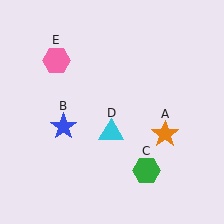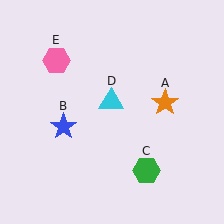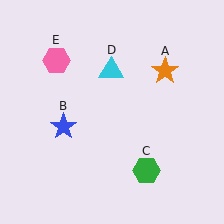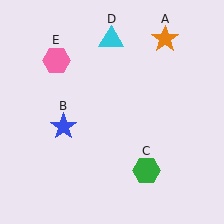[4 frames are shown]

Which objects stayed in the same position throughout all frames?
Blue star (object B) and green hexagon (object C) and pink hexagon (object E) remained stationary.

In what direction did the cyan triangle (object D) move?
The cyan triangle (object D) moved up.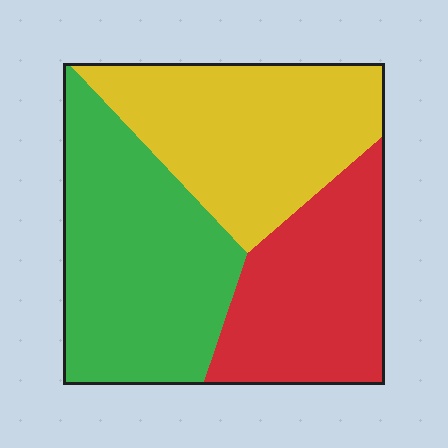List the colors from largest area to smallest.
From largest to smallest: green, yellow, red.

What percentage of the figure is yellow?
Yellow covers roughly 35% of the figure.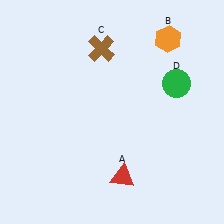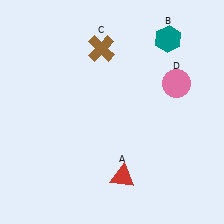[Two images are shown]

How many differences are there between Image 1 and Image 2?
There are 2 differences between the two images.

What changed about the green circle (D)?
In Image 1, D is green. In Image 2, it changed to pink.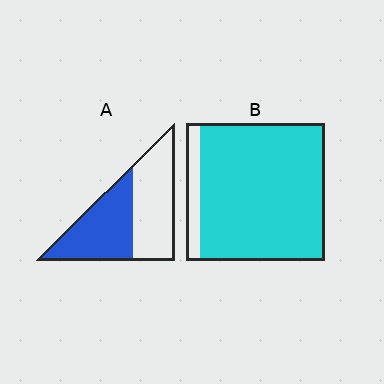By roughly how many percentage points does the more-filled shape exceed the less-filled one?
By roughly 40 percentage points (B over A).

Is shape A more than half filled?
Roughly half.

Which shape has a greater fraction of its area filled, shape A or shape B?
Shape B.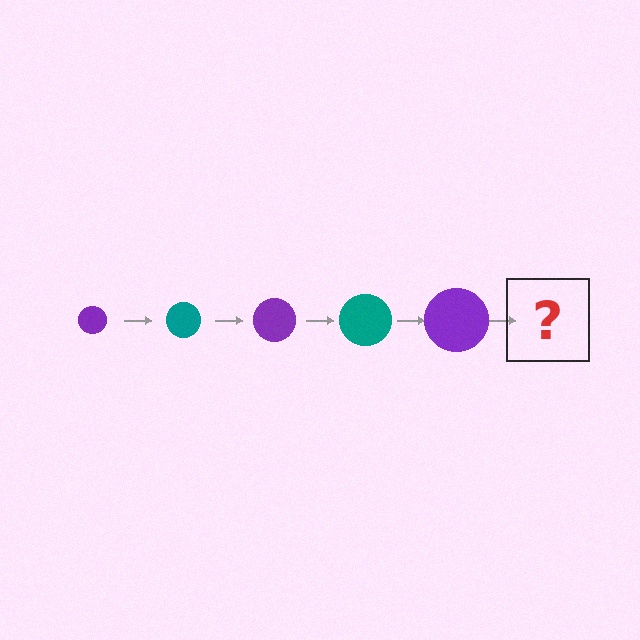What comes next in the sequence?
The next element should be a teal circle, larger than the previous one.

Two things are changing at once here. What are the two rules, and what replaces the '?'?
The two rules are that the circle grows larger each step and the color cycles through purple and teal. The '?' should be a teal circle, larger than the previous one.